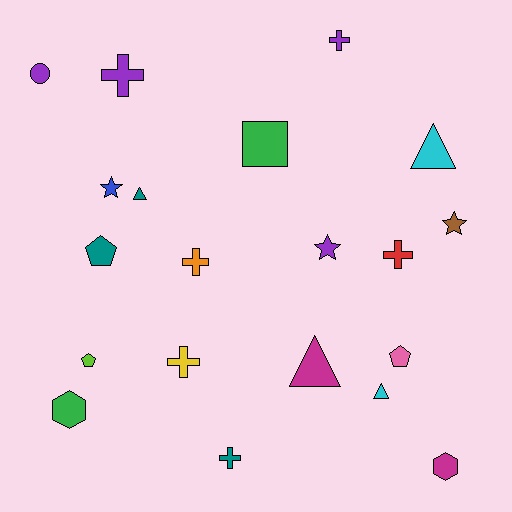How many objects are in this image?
There are 20 objects.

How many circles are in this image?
There is 1 circle.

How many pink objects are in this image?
There is 1 pink object.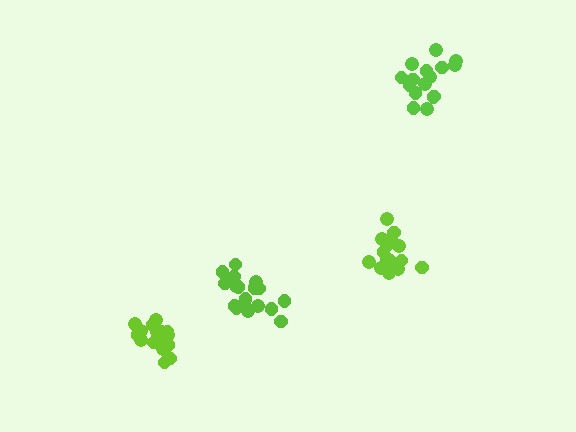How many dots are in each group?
Group 1: 19 dots, Group 2: 20 dots, Group 3: 16 dots, Group 4: 17 dots (72 total).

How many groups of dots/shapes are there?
There are 4 groups.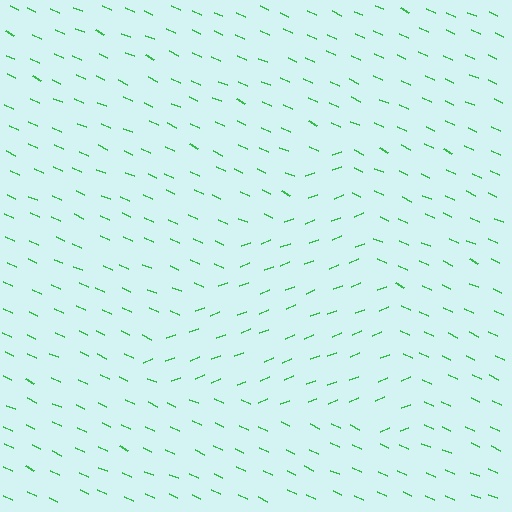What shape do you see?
I see a triangle.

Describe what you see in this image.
The image is filled with small green line segments. A triangle region in the image has lines oriented differently from the surrounding lines, creating a visible texture boundary.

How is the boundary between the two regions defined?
The boundary is defined purely by a change in line orientation (approximately 45 degrees difference). All lines are the same color and thickness.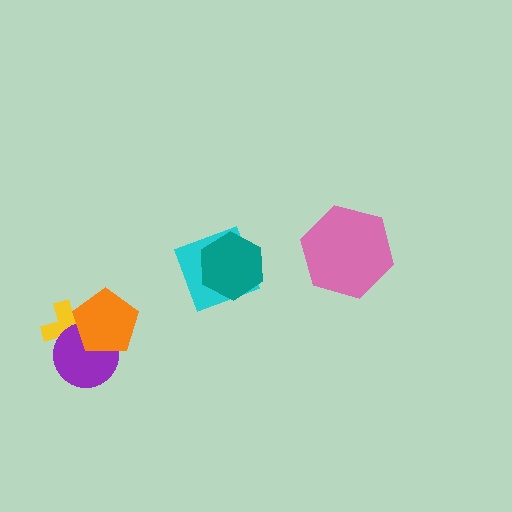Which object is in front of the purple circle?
The orange pentagon is in front of the purple circle.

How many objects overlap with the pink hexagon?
0 objects overlap with the pink hexagon.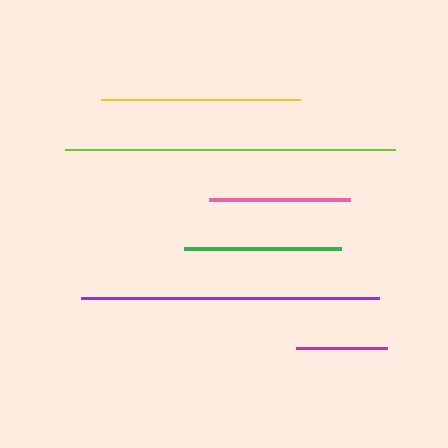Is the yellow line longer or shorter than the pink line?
The yellow line is longer than the pink line.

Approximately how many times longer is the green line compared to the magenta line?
The green line is approximately 1.7 times the length of the magenta line.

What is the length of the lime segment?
The lime segment is approximately 330 pixels long.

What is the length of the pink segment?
The pink segment is approximately 141 pixels long.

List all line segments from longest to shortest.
From longest to shortest: lime, purple, yellow, green, pink, magenta.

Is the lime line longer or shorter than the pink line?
The lime line is longer than the pink line.